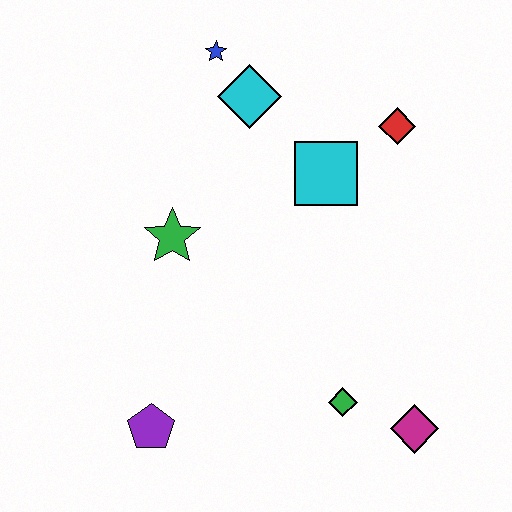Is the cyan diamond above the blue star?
No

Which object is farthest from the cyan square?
The purple pentagon is farthest from the cyan square.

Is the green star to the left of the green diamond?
Yes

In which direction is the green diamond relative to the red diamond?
The green diamond is below the red diamond.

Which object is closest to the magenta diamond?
The green diamond is closest to the magenta diamond.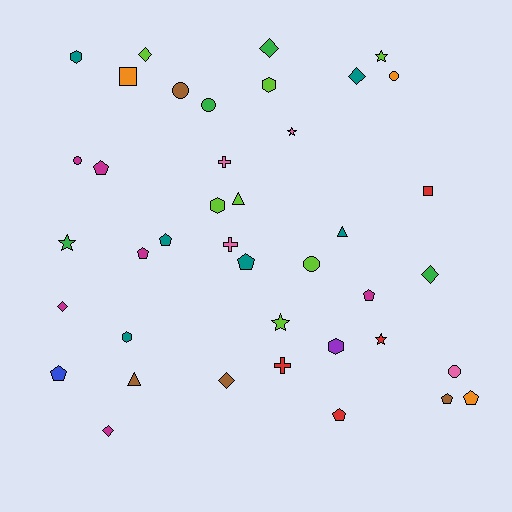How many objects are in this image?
There are 40 objects.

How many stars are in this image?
There are 5 stars.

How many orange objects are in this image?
There are 3 orange objects.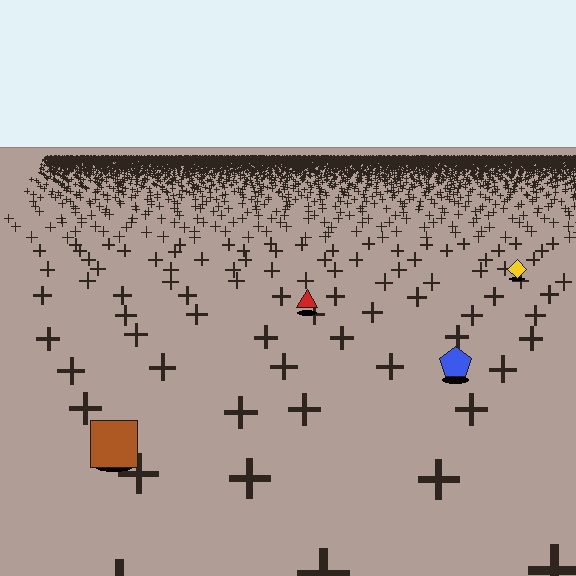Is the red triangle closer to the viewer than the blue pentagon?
No. The blue pentagon is closer — you can tell from the texture gradient: the ground texture is coarser near it.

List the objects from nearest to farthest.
From nearest to farthest: the brown square, the blue pentagon, the red triangle, the yellow diamond.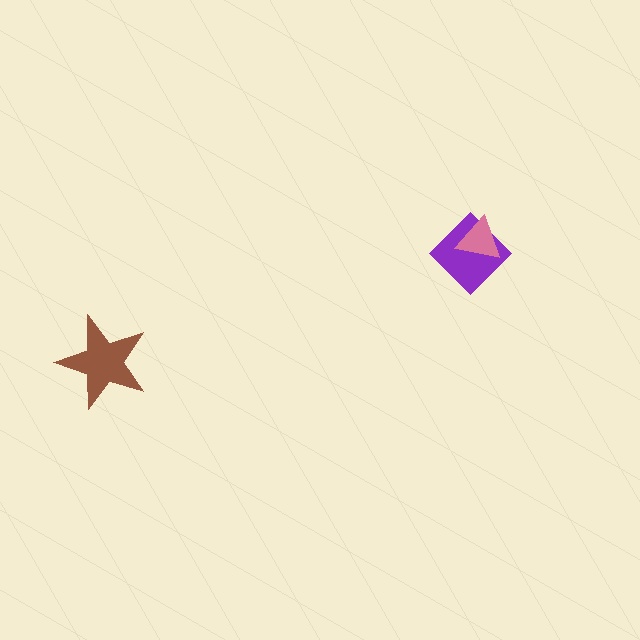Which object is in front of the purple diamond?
The pink triangle is in front of the purple diamond.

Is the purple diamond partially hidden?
Yes, it is partially covered by another shape.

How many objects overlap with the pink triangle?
1 object overlaps with the pink triangle.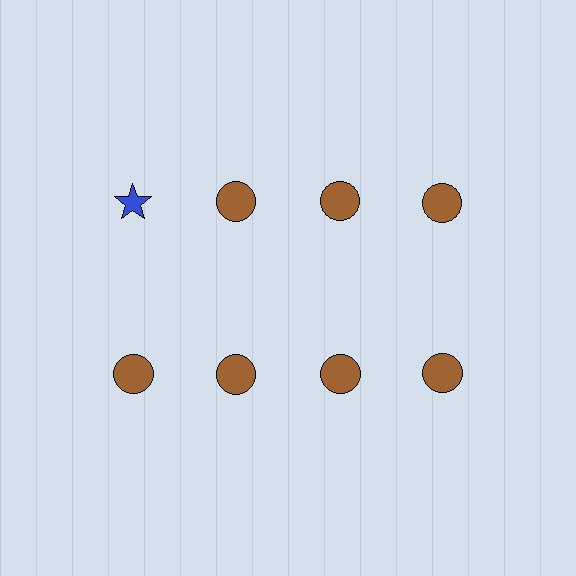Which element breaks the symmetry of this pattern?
The blue star in the top row, leftmost column breaks the symmetry. All other shapes are brown circles.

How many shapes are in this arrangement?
There are 8 shapes arranged in a grid pattern.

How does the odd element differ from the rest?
It differs in both color (blue instead of brown) and shape (star instead of circle).